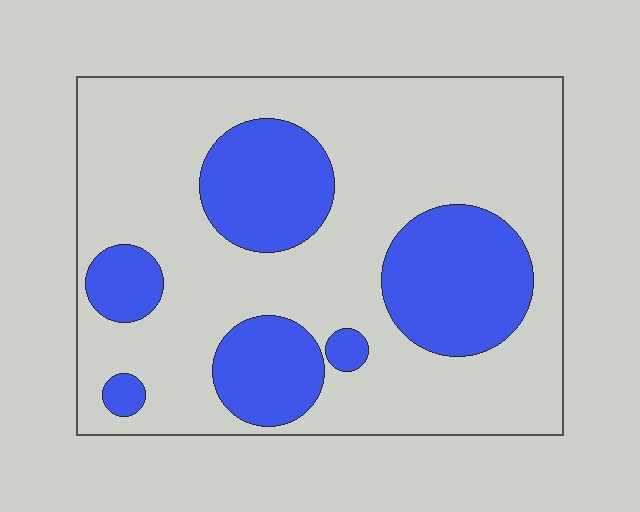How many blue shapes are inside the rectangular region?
6.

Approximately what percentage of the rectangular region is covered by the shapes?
Approximately 30%.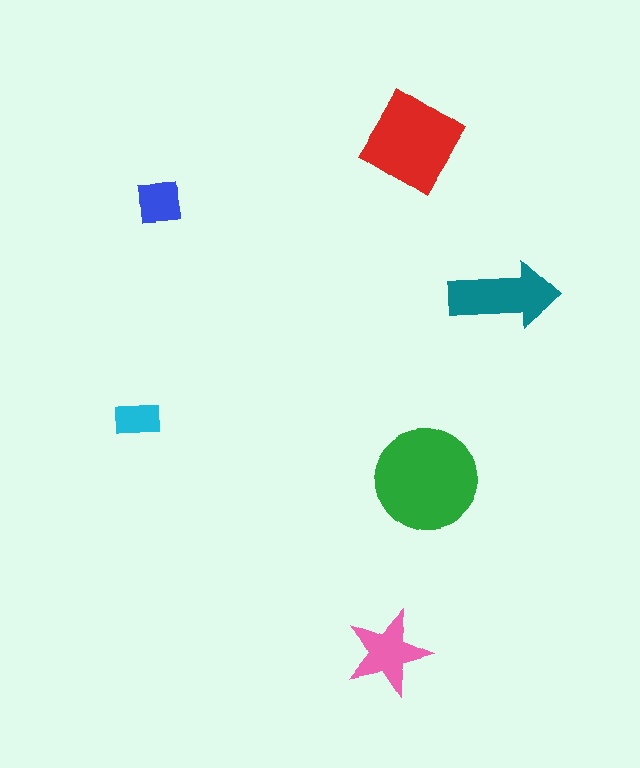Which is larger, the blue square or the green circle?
The green circle.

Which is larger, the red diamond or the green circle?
The green circle.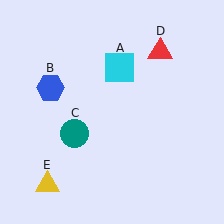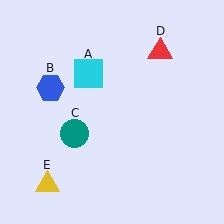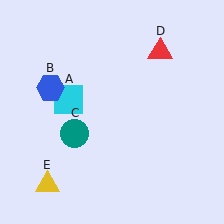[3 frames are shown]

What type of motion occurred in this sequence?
The cyan square (object A) rotated counterclockwise around the center of the scene.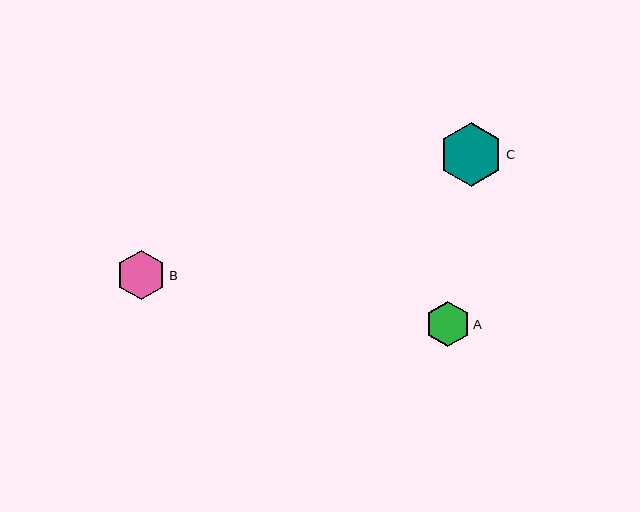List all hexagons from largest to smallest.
From largest to smallest: C, B, A.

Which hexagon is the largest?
Hexagon C is the largest with a size of approximately 64 pixels.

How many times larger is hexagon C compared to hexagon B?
Hexagon C is approximately 1.3 times the size of hexagon B.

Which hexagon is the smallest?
Hexagon A is the smallest with a size of approximately 45 pixels.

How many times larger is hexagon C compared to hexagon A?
Hexagon C is approximately 1.4 times the size of hexagon A.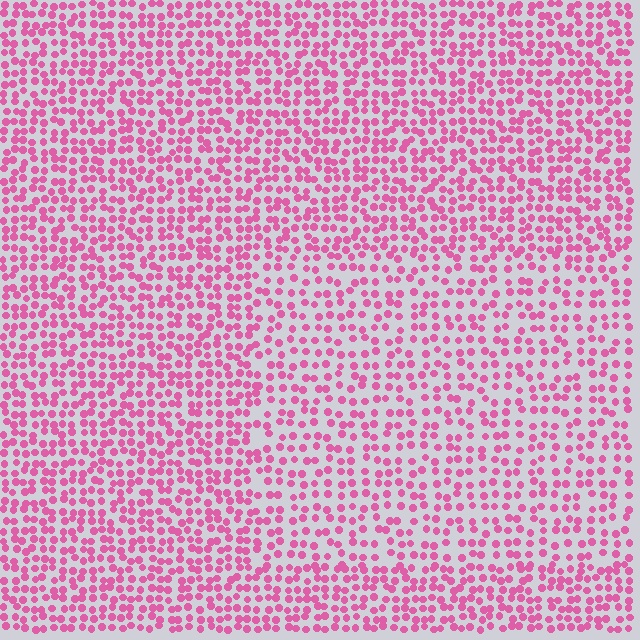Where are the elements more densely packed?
The elements are more densely packed outside the rectangle boundary.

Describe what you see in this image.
The image contains small pink elements arranged at two different densities. A rectangle-shaped region is visible where the elements are less densely packed than the surrounding area.